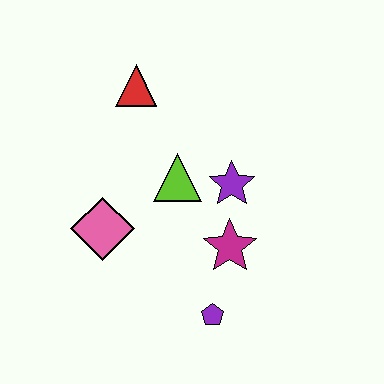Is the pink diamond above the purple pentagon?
Yes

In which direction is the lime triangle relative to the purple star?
The lime triangle is to the left of the purple star.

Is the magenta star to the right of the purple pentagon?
Yes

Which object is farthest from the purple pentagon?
The red triangle is farthest from the purple pentagon.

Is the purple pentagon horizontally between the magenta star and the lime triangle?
Yes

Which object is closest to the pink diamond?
The lime triangle is closest to the pink diamond.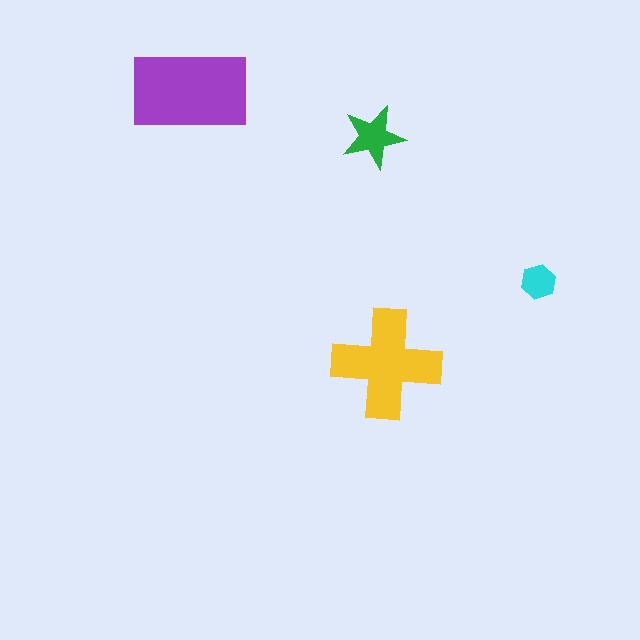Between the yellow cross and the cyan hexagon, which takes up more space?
The yellow cross.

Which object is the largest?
The purple rectangle.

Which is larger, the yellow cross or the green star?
The yellow cross.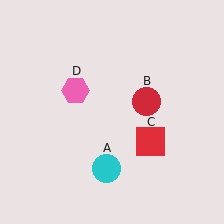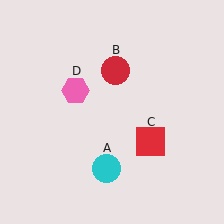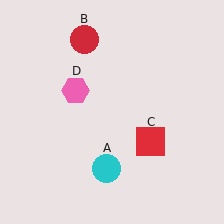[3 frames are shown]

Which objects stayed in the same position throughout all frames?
Cyan circle (object A) and red square (object C) and pink hexagon (object D) remained stationary.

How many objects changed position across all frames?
1 object changed position: red circle (object B).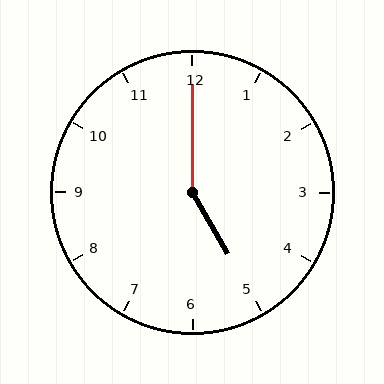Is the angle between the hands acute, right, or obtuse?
It is obtuse.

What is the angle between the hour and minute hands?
Approximately 150 degrees.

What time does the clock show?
5:00.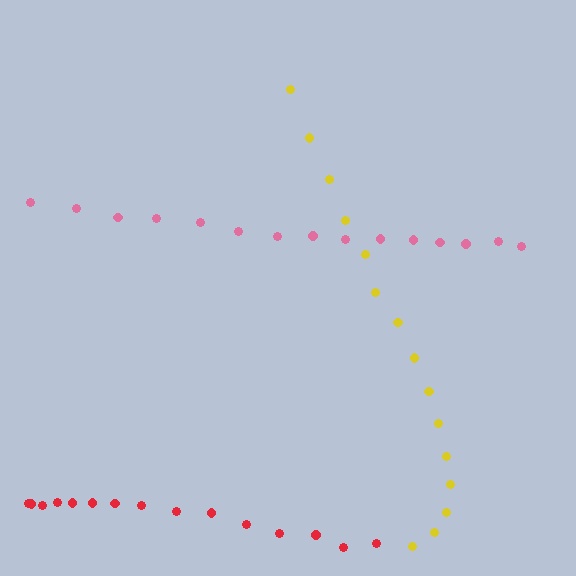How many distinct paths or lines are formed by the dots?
There are 3 distinct paths.